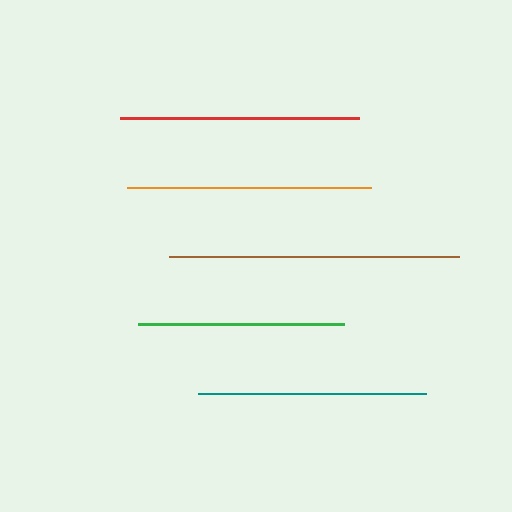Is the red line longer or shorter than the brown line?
The brown line is longer than the red line.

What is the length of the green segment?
The green segment is approximately 205 pixels long.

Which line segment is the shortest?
The green line is the shortest at approximately 205 pixels.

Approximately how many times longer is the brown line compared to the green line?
The brown line is approximately 1.4 times the length of the green line.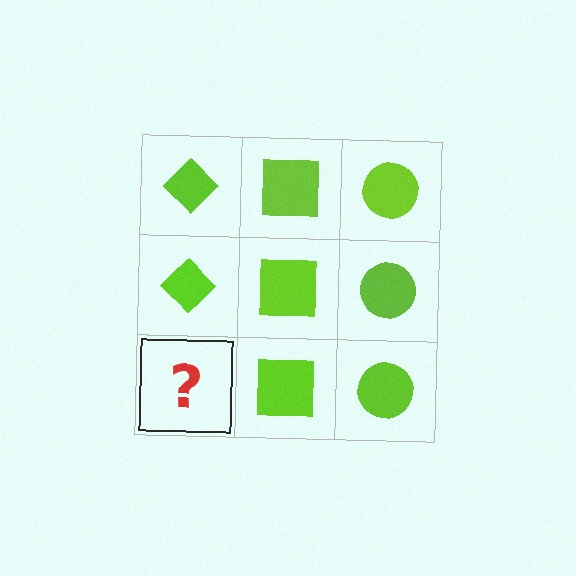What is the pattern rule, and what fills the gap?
The rule is that each column has a consistent shape. The gap should be filled with a lime diamond.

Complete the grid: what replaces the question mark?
The question mark should be replaced with a lime diamond.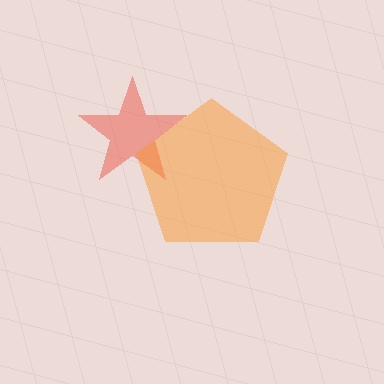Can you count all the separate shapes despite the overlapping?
Yes, there are 2 separate shapes.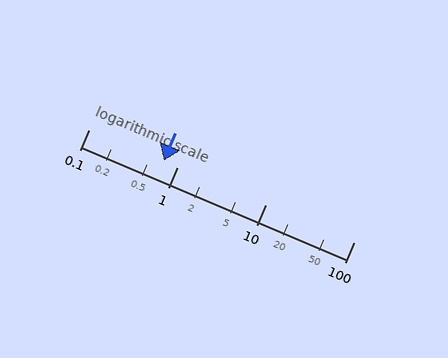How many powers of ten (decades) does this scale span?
The scale spans 3 decades, from 0.1 to 100.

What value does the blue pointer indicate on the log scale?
The pointer indicates approximately 0.7.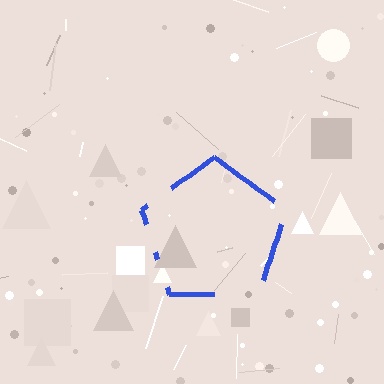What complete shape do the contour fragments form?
The contour fragments form a pentagon.